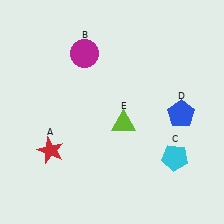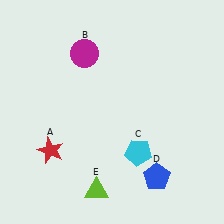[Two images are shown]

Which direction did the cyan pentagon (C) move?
The cyan pentagon (C) moved left.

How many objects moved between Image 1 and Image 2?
3 objects moved between the two images.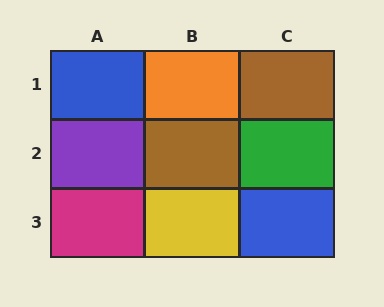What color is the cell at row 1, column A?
Blue.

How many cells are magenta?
1 cell is magenta.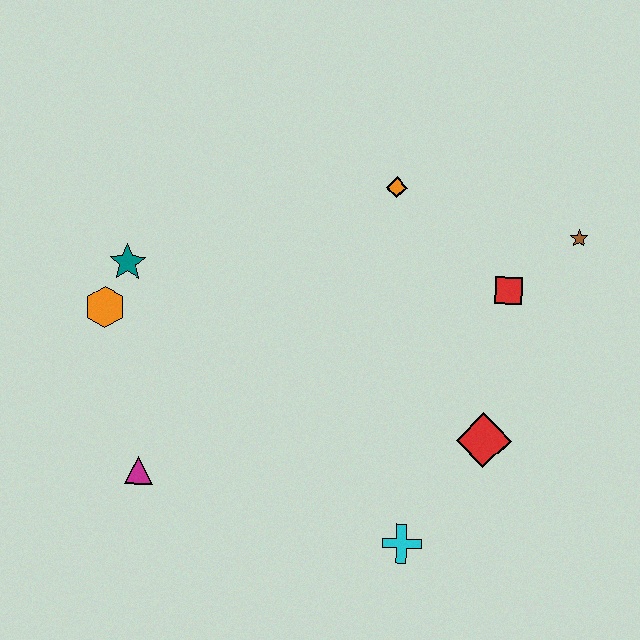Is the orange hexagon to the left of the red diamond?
Yes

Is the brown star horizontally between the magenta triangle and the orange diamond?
No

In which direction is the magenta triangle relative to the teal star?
The magenta triangle is below the teal star.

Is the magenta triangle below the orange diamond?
Yes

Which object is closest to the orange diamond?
The red square is closest to the orange diamond.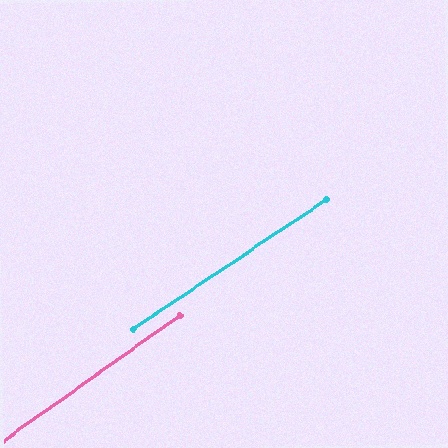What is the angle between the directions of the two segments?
Approximately 2 degrees.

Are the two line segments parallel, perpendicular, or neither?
Parallel — their directions differ by only 1.8°.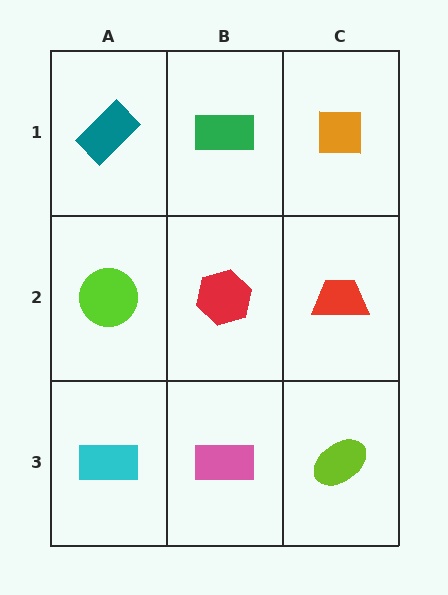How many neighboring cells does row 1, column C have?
2.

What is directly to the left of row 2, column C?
A red hexagon.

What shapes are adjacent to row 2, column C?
An orange square (row 1, column C), a lime ellipse (row 3, column C), a red hexagon (row 2, column B).